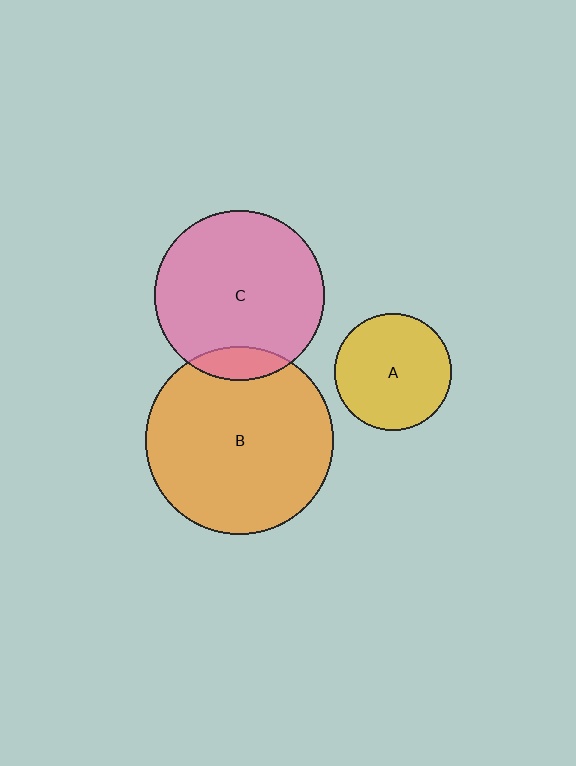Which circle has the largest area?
Circle B (orange).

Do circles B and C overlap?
Yes.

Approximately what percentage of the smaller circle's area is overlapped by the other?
Approximately 10%.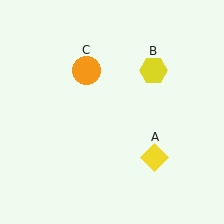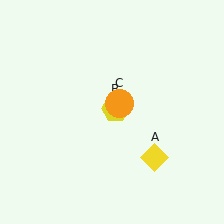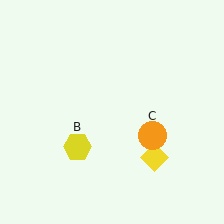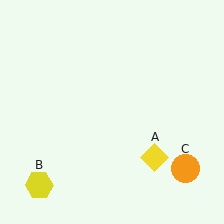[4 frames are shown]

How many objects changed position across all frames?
2 objects changed position: yellow hexagon (object B), orange circle (object C).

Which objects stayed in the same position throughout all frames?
Yellow diamond (object A) remained stationary.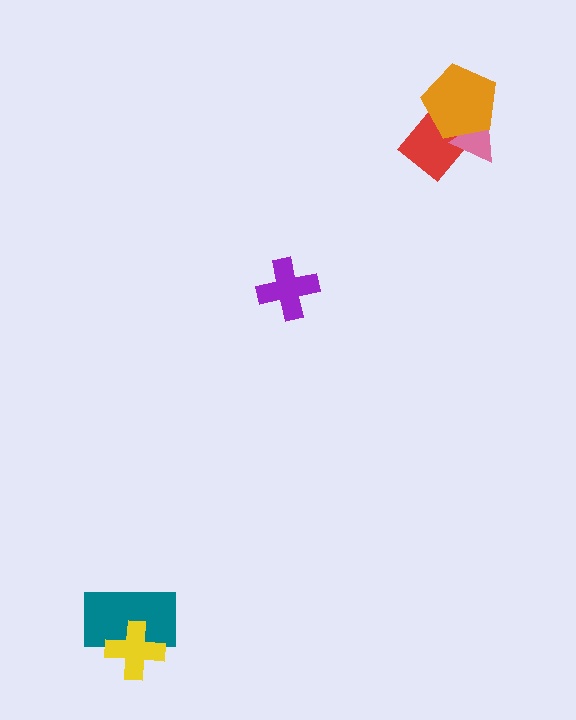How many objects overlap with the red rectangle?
2 objects overlap with the red rectangle.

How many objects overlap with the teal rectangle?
1 object overlaps with the teal rectangle.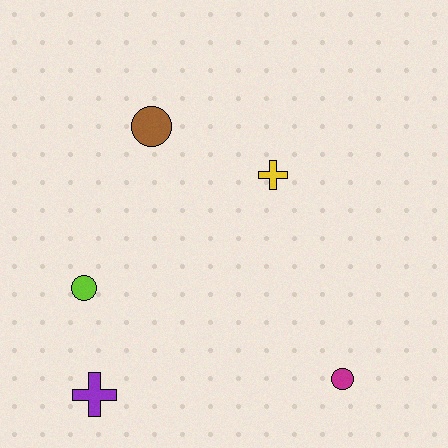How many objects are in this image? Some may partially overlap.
There are 5 objects.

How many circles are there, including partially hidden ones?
There are 3 circles.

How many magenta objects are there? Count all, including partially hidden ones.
There is 1 magenta object.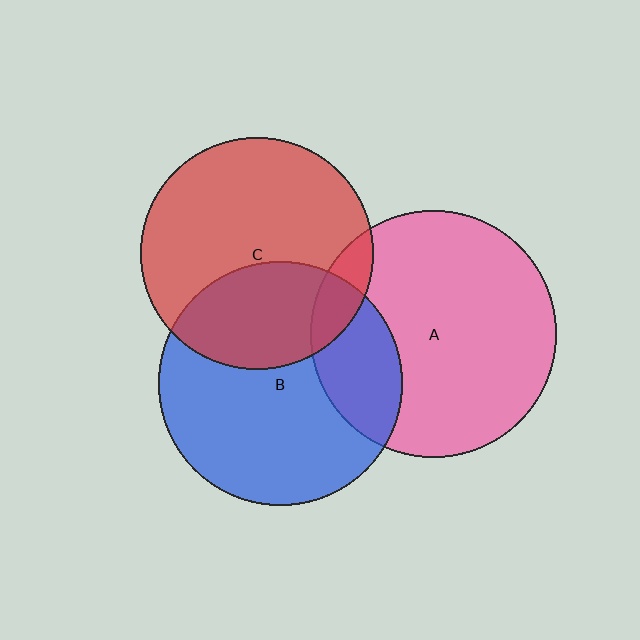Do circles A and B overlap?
Yes.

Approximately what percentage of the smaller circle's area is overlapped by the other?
Approximately 25%.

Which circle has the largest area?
Circle A (pink).